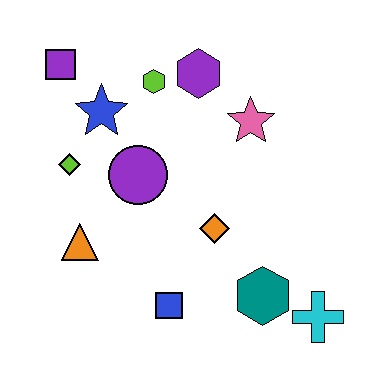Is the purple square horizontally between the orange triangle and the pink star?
No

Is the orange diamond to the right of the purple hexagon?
Yes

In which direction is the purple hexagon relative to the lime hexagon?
The purple hexagon is to the right of the lime hexagon.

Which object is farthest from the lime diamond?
The cyan cross is farthest from the lime diamond.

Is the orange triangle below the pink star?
Yes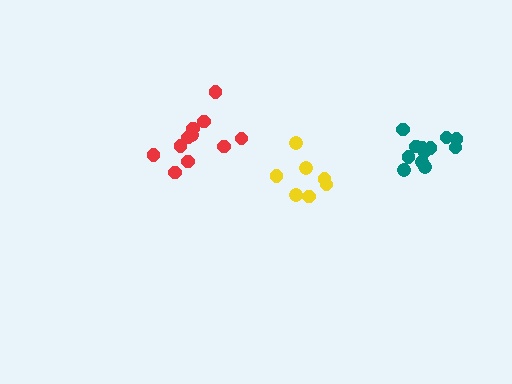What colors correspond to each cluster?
The clusters are colored: teal, yellow, red.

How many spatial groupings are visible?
There are 3 spatial groupings.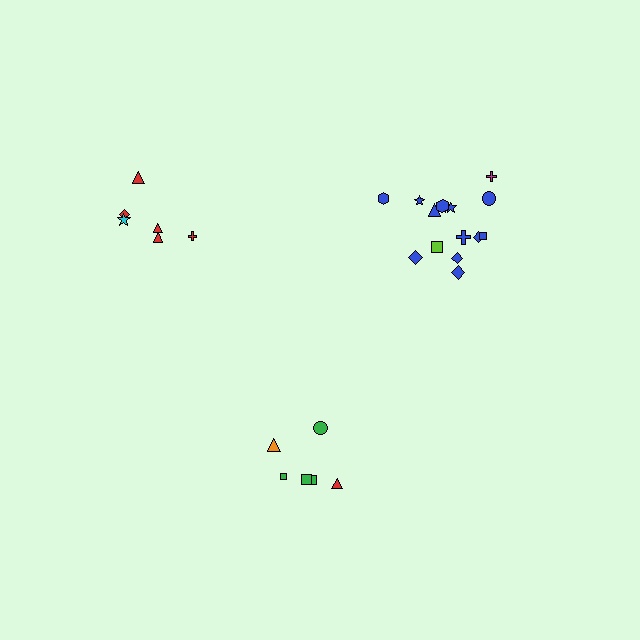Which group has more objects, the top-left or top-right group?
The top-right group.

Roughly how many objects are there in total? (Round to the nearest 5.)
Roughly 25 objects in total.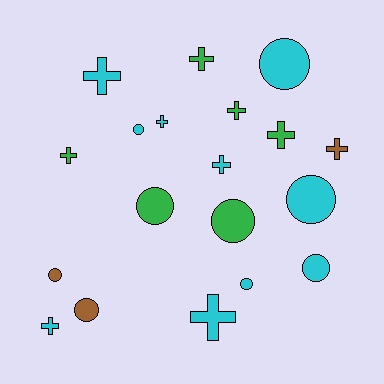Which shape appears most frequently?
Cross, with 10 objects.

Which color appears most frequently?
Cyan, with 10 objects.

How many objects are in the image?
There are 19 objects.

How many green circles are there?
There are 2 green circles.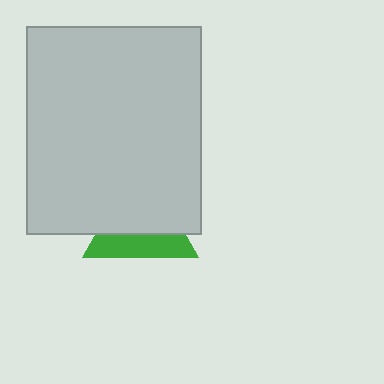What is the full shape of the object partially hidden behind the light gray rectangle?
The partially hidden object is a green triangle.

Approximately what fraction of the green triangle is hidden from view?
Roughly 62% of the green triangle is hidden behind the light gray rectangle.